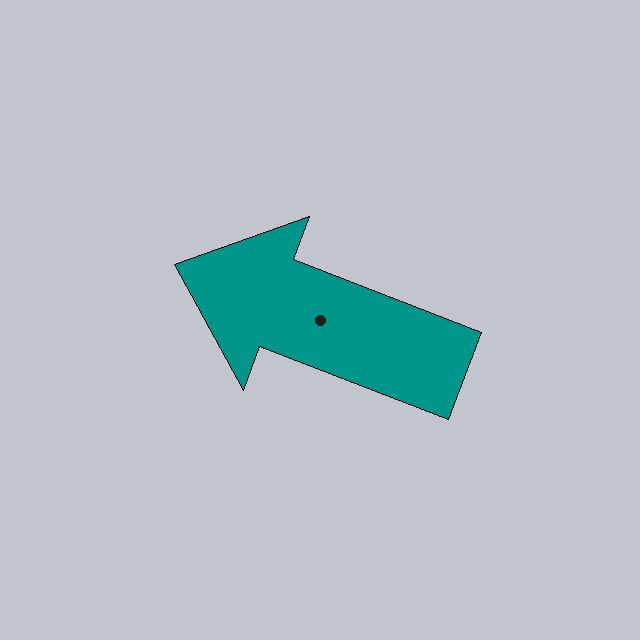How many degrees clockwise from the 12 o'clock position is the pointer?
Approximately 291 degrees.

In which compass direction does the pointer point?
West.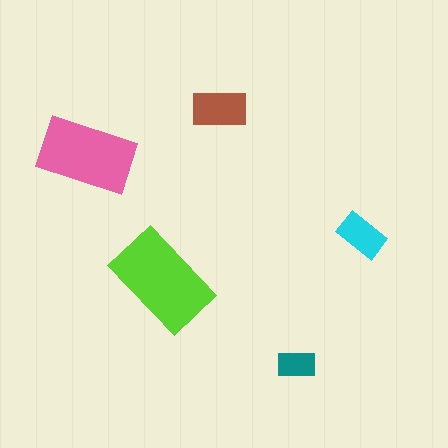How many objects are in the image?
There are 5 objects in the image.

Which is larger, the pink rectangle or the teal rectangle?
The pink one.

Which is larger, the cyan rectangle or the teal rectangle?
The cyan one.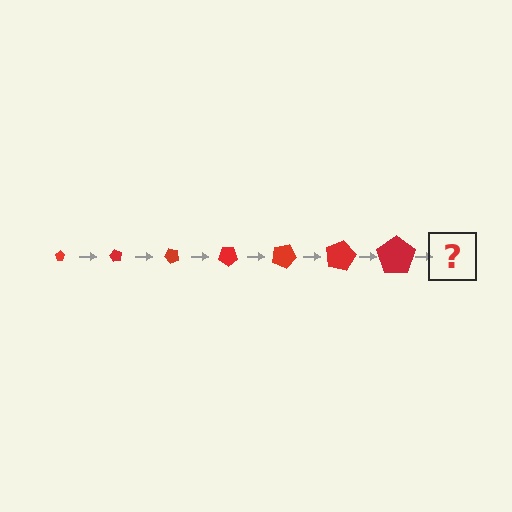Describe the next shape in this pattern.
It should be a pentagon, larger than the previous one and rotated 420 degrees from the start.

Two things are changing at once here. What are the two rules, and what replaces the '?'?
The two rules are that the pentagon grows larger each step and it rotates 60 degrees each step. The '?' should be a pentagon, larger than the previous one and rotated 420 degrees from the start.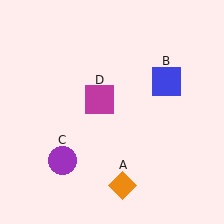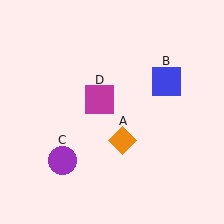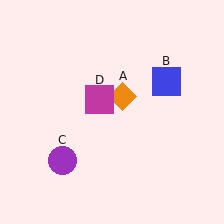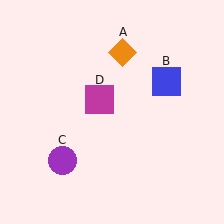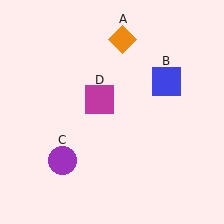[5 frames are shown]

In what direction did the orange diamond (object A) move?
The orange diamond (object A) moved up.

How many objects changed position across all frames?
1 object changed position: orange diamond (object A).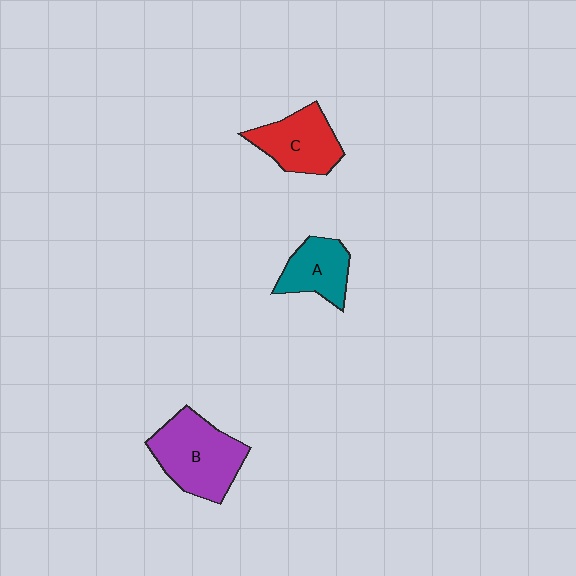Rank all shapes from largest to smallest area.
From largest to smallest: B (purple), C (red), A (teal).